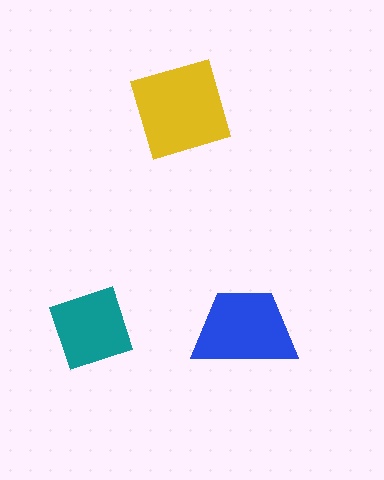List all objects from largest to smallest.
The yellow square, the blue trapezoid, the teal diamond.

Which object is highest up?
The yellow square is topmost.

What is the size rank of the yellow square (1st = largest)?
1st.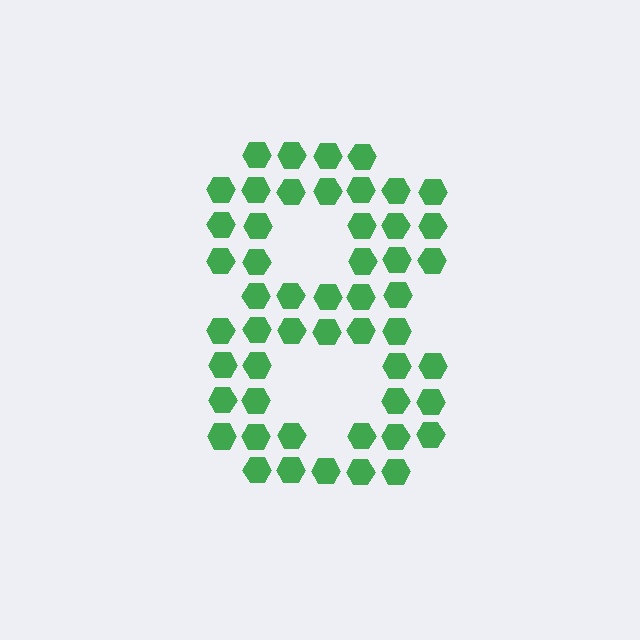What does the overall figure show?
The overall figure shows the digit 8.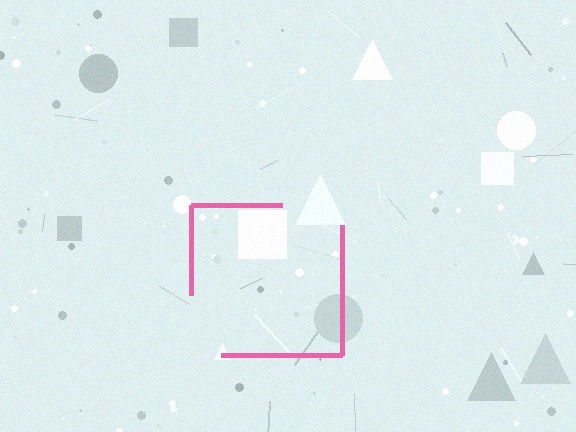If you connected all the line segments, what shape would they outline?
They would outline a square.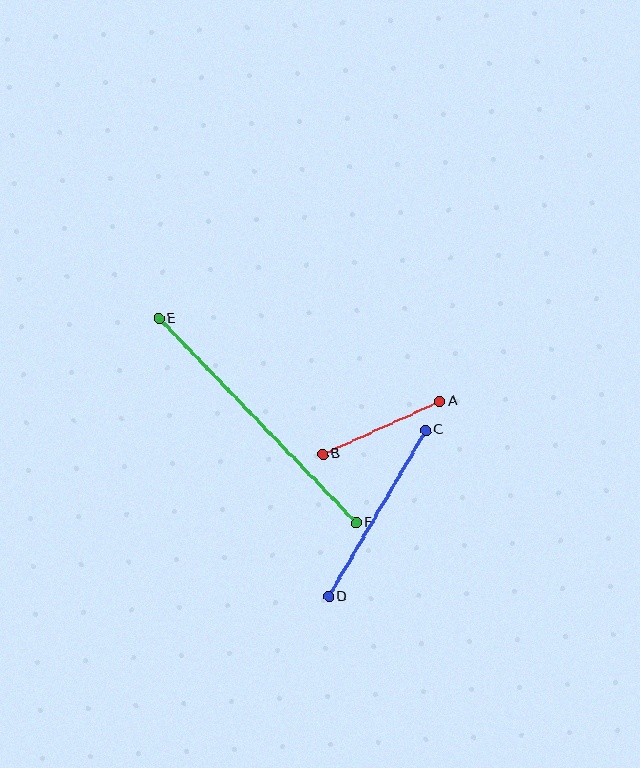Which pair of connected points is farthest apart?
Points E and F are farthest apart.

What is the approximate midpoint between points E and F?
The midpoint is at approximately (257, 420) pixels.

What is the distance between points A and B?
The distance is approximately 129 pixels.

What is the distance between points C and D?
The distance is approximately 193 pixels.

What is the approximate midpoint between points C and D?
The midpoint is at approximately (377, 513) pixels.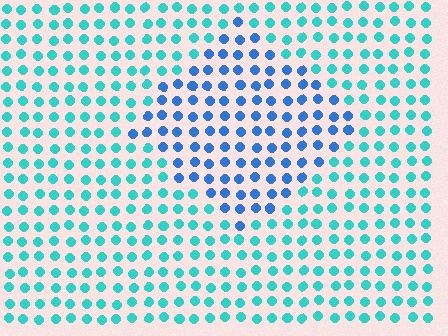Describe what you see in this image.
The image is filled with small cyan elements in a uniform arrangement. A diamond-shaped region is visible where the elements are tinted to a slightly different hue, forming a subtle color boundary.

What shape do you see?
I see a diamond.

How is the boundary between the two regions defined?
The boundary is defined purely by a slight shift in hue (about 38 degrees). Spacing, size, and orientation are identical on both sides.